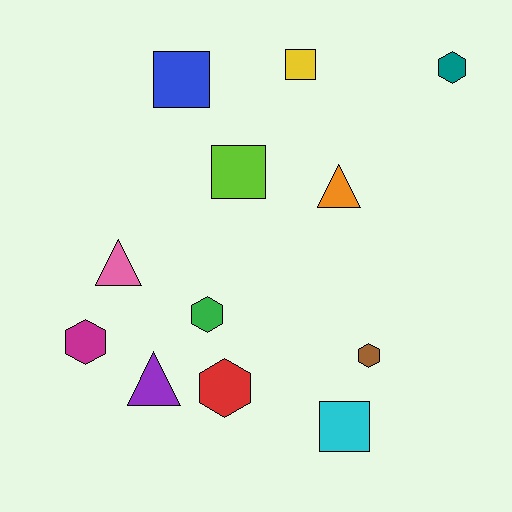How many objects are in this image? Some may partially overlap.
There are 12 objects.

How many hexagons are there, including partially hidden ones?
There are 5 hexagons.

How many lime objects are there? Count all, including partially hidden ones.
There is 1 lime object.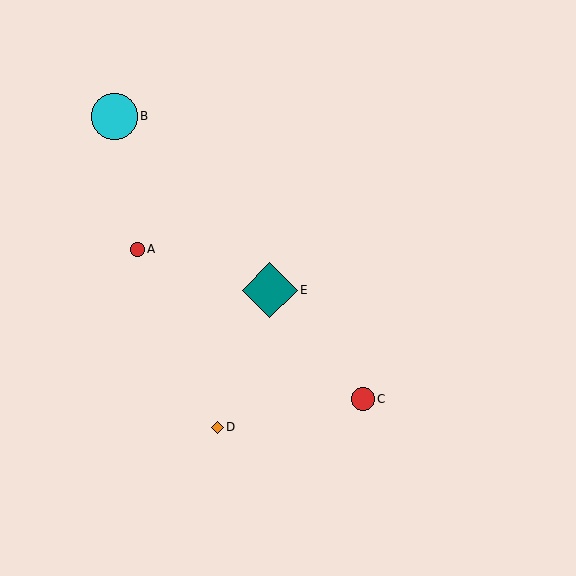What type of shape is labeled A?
Shape A is a red circle.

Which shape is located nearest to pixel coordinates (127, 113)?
The cyan circle (labeled B) at (114, 116) is nearest to that location.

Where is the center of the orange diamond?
The center of the orange diamond is at (217, 427).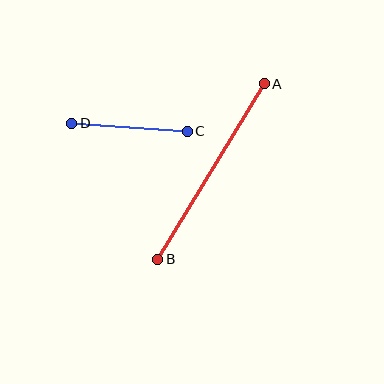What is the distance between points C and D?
The distance is approximately 116 pixels.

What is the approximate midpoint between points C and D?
The midpoint is at approximately (130, 127) pixels.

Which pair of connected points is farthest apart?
Points A and B are farthest apart.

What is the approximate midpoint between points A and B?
The midpoint is at approximately (211, 171) pixels.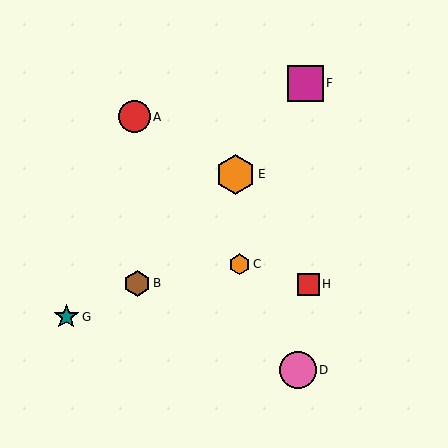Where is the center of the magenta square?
The center of the magenta square is at (306, 83).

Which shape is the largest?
The orange hexagon (labeled E) is the largest.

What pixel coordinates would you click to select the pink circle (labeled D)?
Click at (298, 370) to select the pink circle D.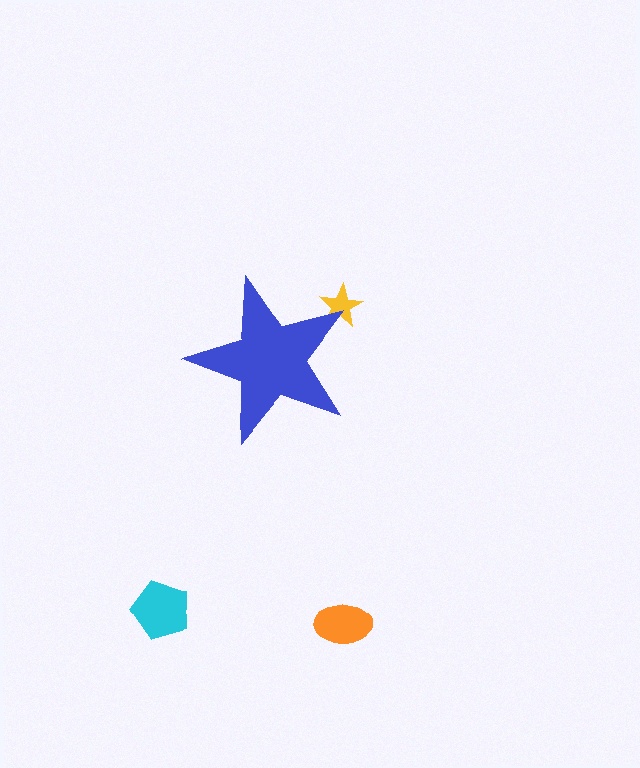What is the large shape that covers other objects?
A blue star.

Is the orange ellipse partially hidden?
No, the orange ellipse is fully visible.